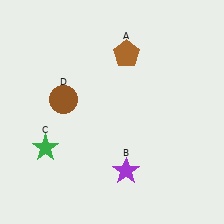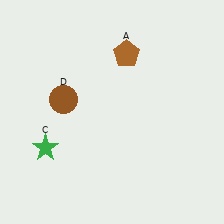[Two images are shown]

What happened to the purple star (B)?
The purple star (B) was removed in Image 2. It was in the bottom-right area of Image 1.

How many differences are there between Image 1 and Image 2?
There is 1 difference between the two images.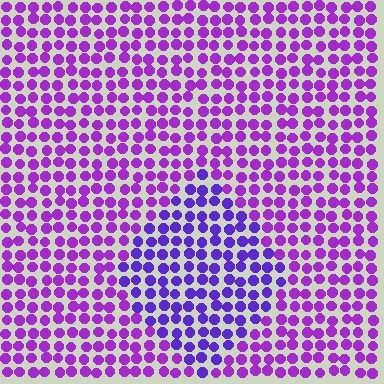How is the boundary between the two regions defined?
The boundary is defined purely by a slight shift in hue (about 27 degrees). Spacing, size, and orientation are identical on both sides.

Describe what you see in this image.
The image is filled with small purple elements in a uniform arrangement. A diamond-shaped region is visible where the elements are tinted to a slightly different hue, forming a subtle color boundary.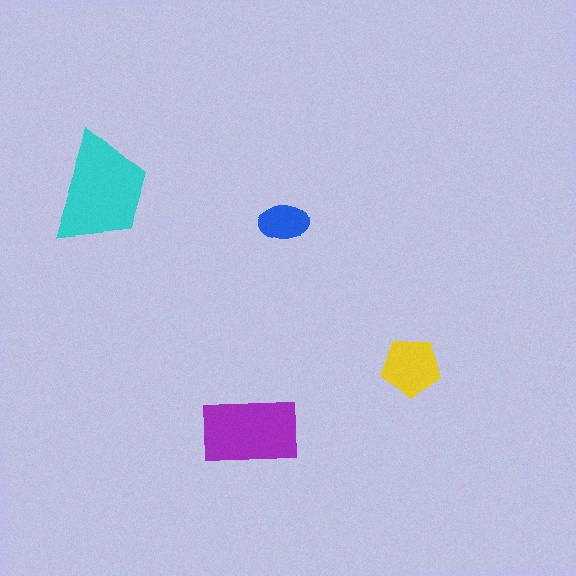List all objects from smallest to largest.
The blue ellipse, the yellow pentagon, the purple rectangle, the cyan trapezoid.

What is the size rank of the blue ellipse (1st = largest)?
4th.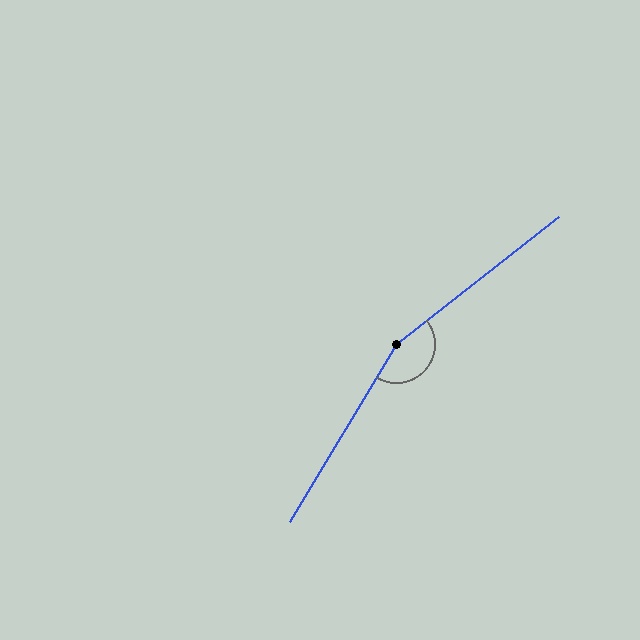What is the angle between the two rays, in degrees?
Approximately 159 degrees.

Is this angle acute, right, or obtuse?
It is obtuse.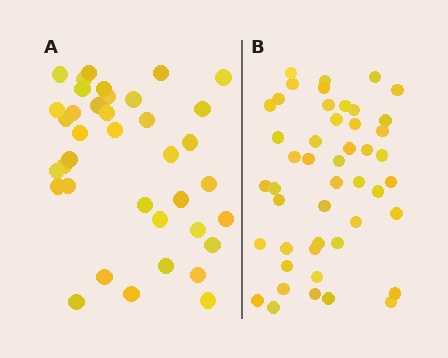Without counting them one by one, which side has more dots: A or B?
Region B (the right region) has more dots.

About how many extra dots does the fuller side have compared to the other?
Region B has roughly 8 or so more dots than region A.